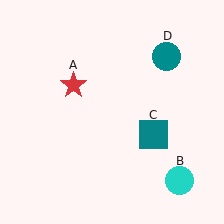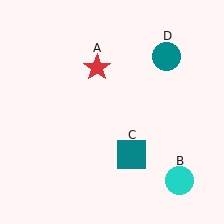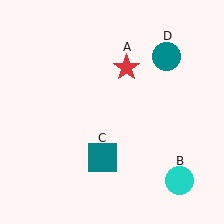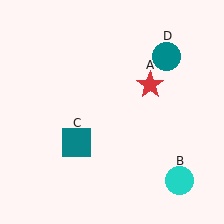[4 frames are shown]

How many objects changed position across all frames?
2 objects changed position: red star (object A), teal square (object C).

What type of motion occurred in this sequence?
The red star (object A), teal square (object C) rotated clockwise around the center of the scene.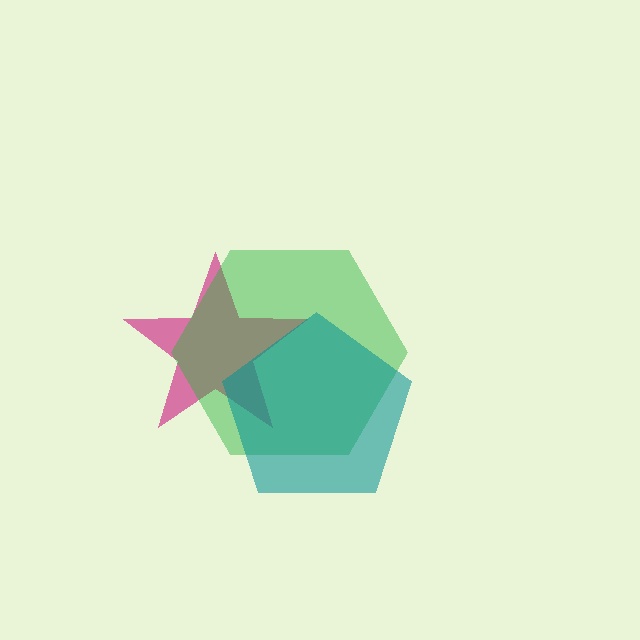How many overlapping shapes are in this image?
There are 3 overlapping shapes in the image.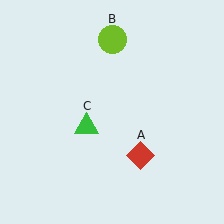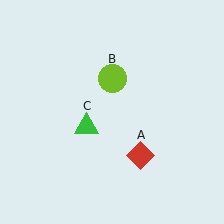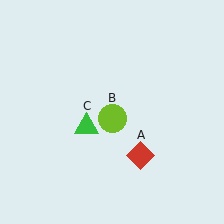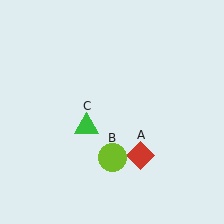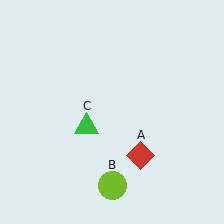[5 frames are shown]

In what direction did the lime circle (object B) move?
The lime circle (object B) moved down.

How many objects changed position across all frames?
1 object changed position: lime circle (object B).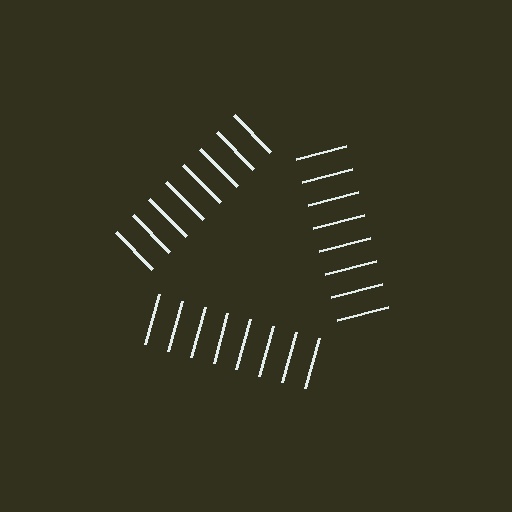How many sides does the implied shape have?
3 sides — the line-ends trace a triangle.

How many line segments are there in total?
24 — 8 along each of the 3 edges.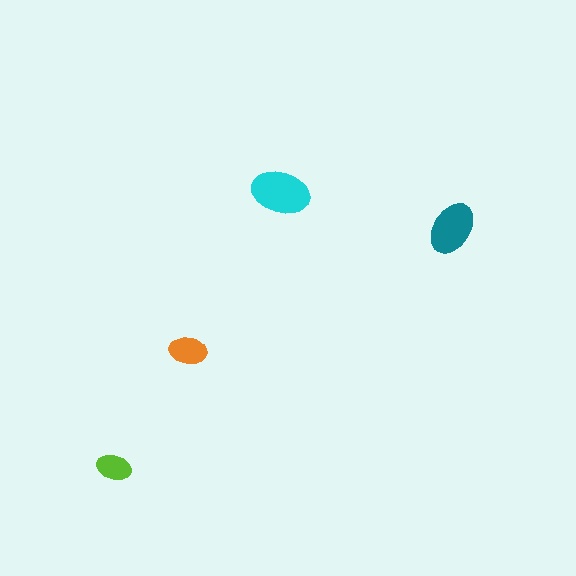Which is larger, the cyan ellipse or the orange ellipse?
The cyan one.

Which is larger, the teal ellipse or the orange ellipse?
The teal one.